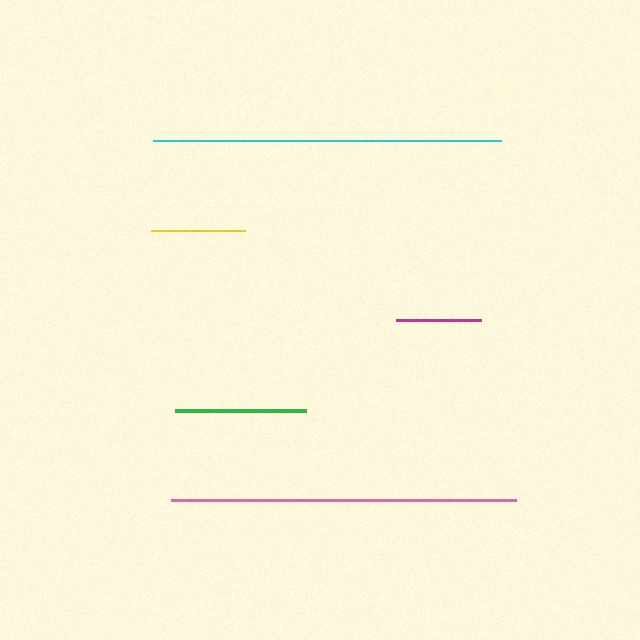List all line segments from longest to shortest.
From longest to shortest: cyan, pink, green, yellow, magenta.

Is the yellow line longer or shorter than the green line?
The green line is longer than the yellow line.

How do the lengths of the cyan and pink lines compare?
The cyan and pink lines are approximately the same length.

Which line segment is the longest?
The cyan line is the longest at approximately 349 pixels.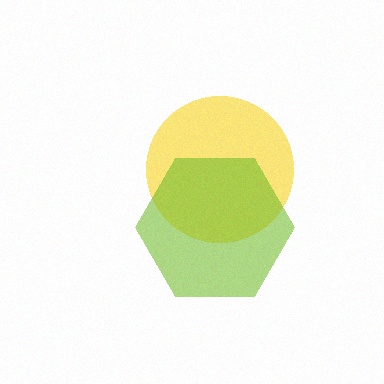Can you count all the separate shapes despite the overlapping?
Yes, there are 2 separate shapes.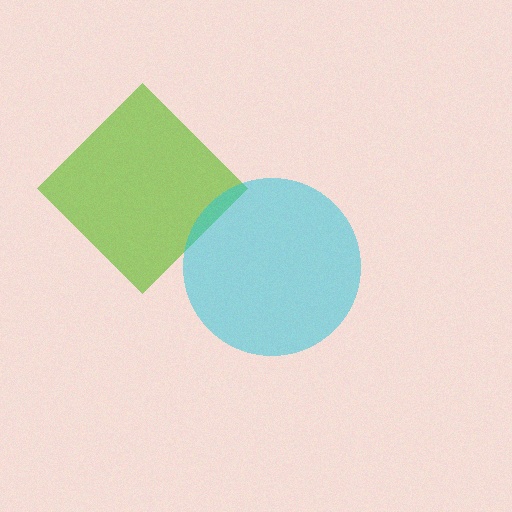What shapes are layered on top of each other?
The layered shapes are: a lime diamond, a cyan circle.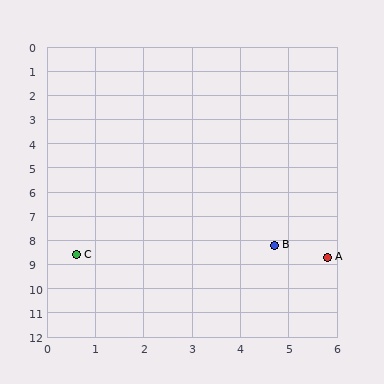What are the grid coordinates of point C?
Point C is at approximately (0.6, 8.6).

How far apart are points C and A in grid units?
Points C and A are about 5.2 grid units apart.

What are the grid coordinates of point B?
Point B is at approximately (4.7, 8.2).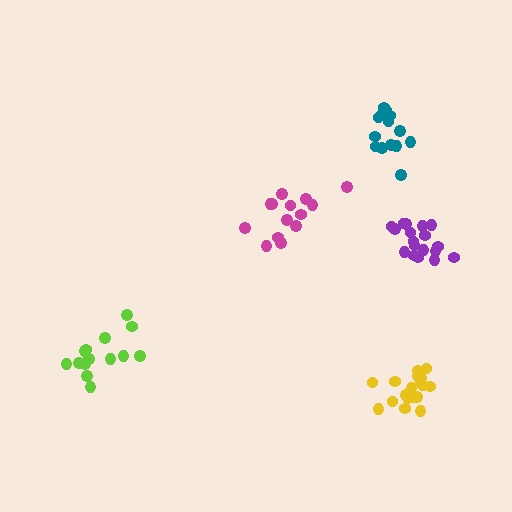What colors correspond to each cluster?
The clusters are colored: lime, magenta, yellow, teal, purple.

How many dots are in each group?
Group 1: 14 dots, Group 2: 14 dots, Group 3: 19 dots, Group 4: 14 dots, Group 5: 18 dots (79 total).